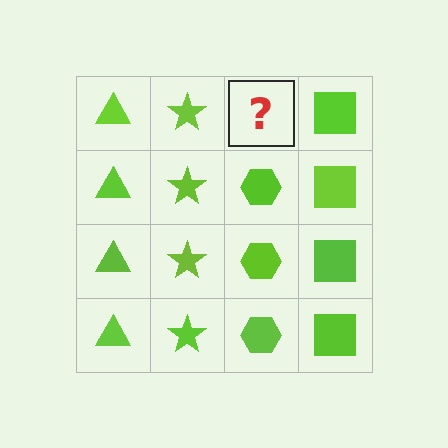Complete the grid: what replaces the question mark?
The question mark should be replaced with a lime hexagon.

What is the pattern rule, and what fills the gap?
The rule is that each column has a consistent shape. The gap should be filled with a lime hexagon.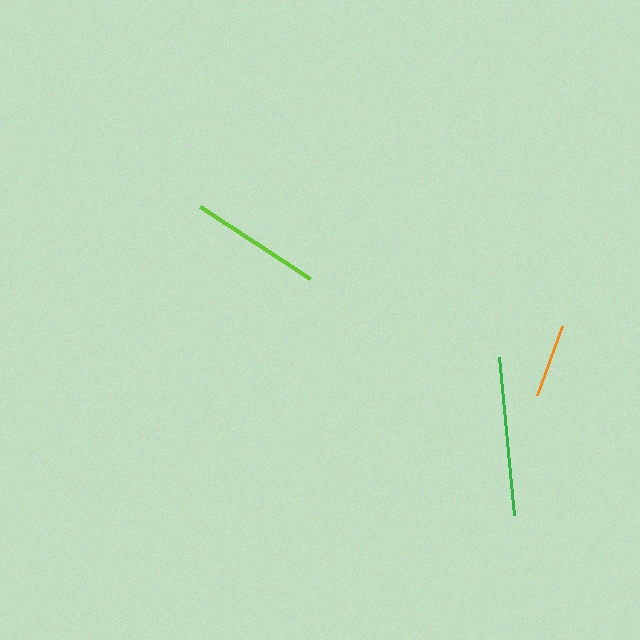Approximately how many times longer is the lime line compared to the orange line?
The lime line is approximately 1.8 times the length of the orange line.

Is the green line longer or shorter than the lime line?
The green line is longer than the lime line.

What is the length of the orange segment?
The orange segment is approximately 73 pixels long.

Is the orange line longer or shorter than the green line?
The green line is longer than the orange line.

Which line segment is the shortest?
The orange line is the shortest at approximately 73 pixels.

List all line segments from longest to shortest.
From longest to shortest: green, lime, orange.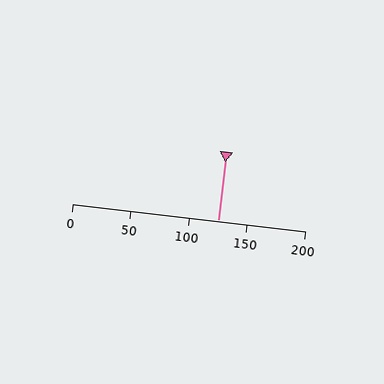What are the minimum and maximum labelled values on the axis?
The axis runs from 0 to 200.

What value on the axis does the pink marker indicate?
The marker indicates approximately 125.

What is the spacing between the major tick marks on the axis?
The major ticks are spaced 50 apart.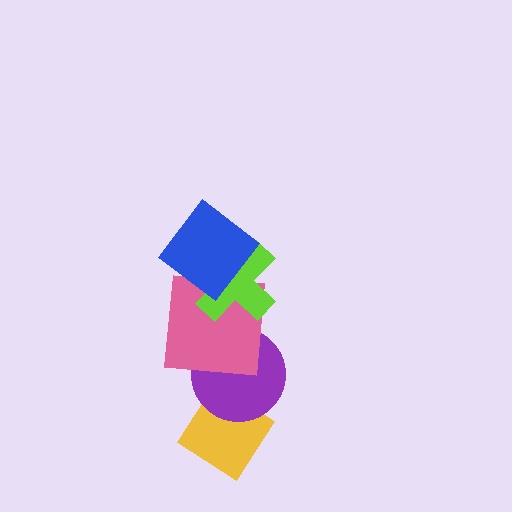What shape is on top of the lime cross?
The blue diamond is on top of the lime cross.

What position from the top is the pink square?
The pink square is 3rd from the top.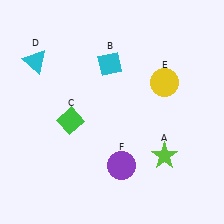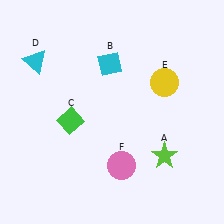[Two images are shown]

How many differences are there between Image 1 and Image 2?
There is 1 difference between the two images.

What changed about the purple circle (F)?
In Image 1, F is purple. In Image 2, it changed to pink.